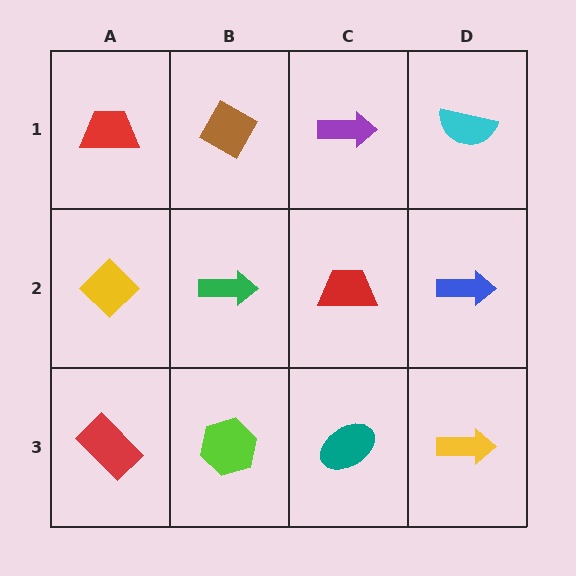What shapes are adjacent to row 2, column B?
A brown diamond (row 1, column B), a lime hexagon (row 3, column B), a yellow diamond (row 2, column A), a red trapezoid (row 2, column C).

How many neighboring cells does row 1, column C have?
3.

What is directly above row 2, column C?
A purple arrow.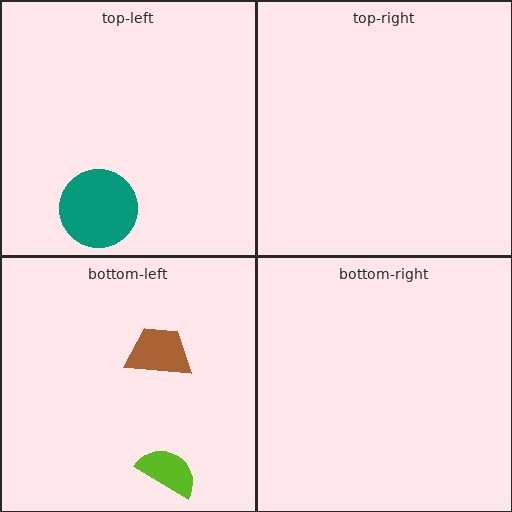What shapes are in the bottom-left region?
The lime semicircle, the brown trapezoid.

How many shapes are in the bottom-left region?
2.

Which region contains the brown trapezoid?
The bottom-left region.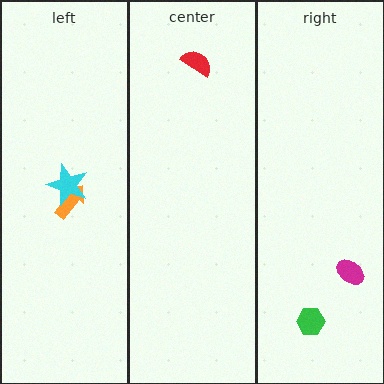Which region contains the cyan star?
The left region.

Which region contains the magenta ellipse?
The right region.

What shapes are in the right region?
The green hexagon, the magenta ellipse.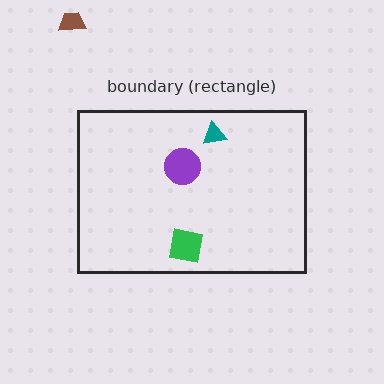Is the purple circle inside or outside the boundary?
Inside.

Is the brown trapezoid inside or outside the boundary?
Outside.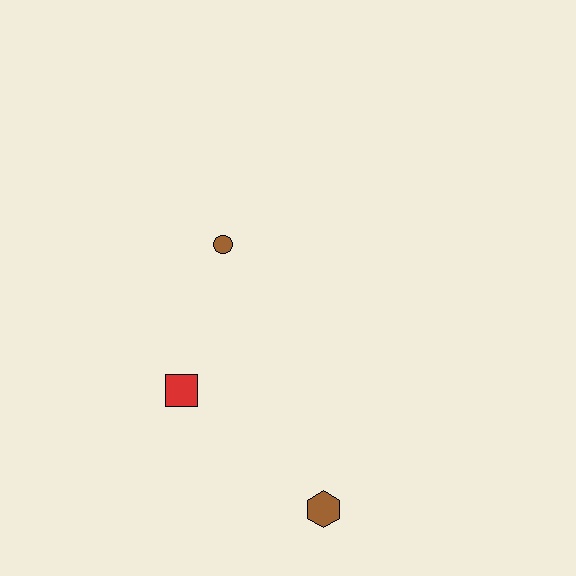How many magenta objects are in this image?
There are no magenta objects.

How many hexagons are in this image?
There is 1 hexagon.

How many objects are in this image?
There are 3 objects.